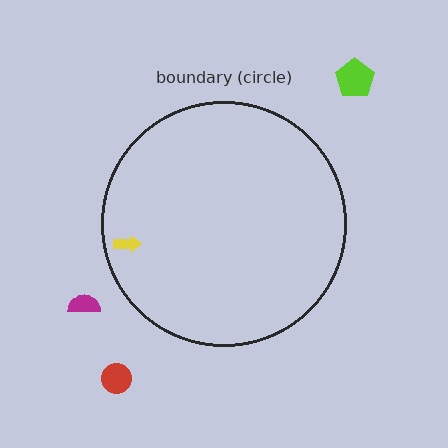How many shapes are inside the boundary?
1 inside, 3 outside.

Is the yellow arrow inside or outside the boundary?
Inside.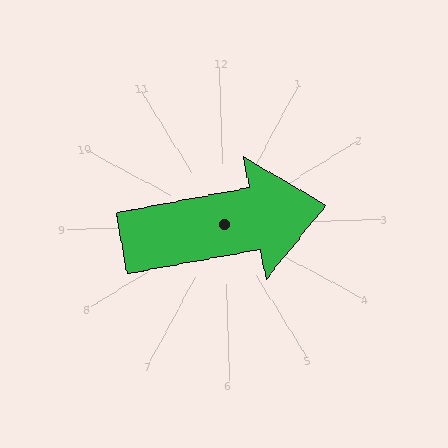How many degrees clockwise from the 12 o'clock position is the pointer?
Approximately 81 degrees.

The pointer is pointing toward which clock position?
Roughly 3 o'clock.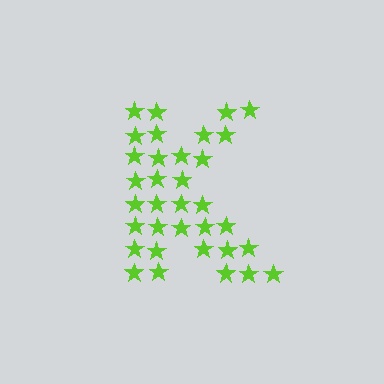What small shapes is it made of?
It is made of small stars.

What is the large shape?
The large shape is the letter K.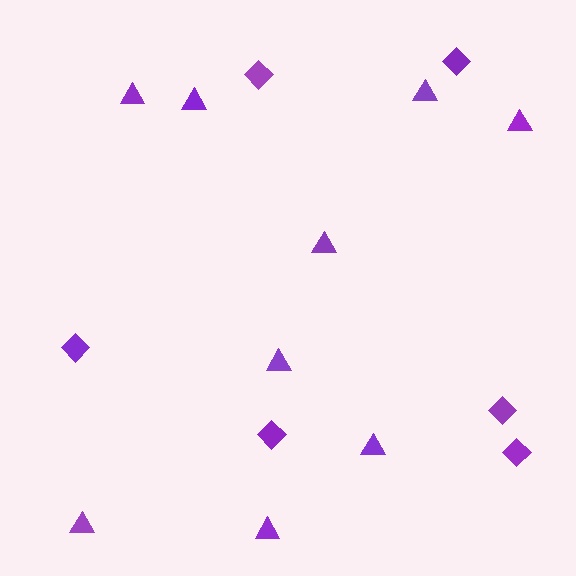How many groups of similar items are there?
There are 2 groups: one group of diamonds (6) and one group of triangles (9).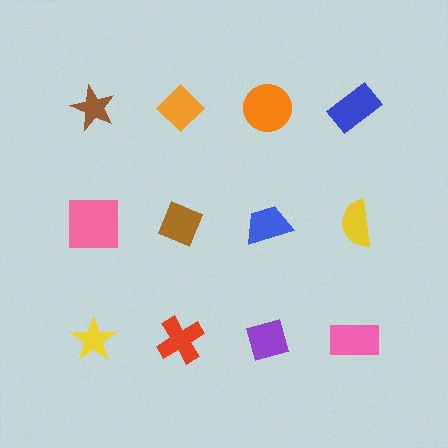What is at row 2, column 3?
A blue trapezoid.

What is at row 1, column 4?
A blue rectangle.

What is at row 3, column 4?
A pink rectangle.